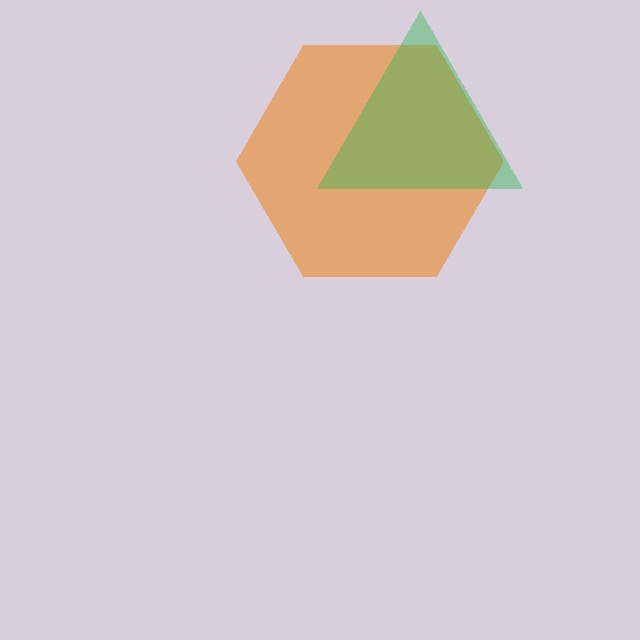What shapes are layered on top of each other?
The layered shapes are: an orange hexagon, a green triangle.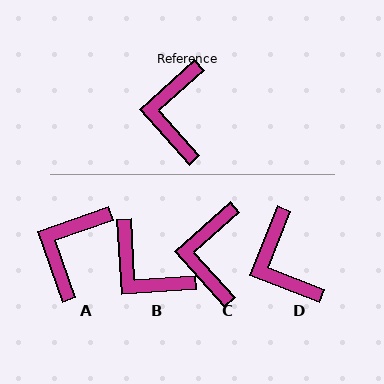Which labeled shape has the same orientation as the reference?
C.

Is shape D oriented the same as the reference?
No, it is off by about 27 degrees.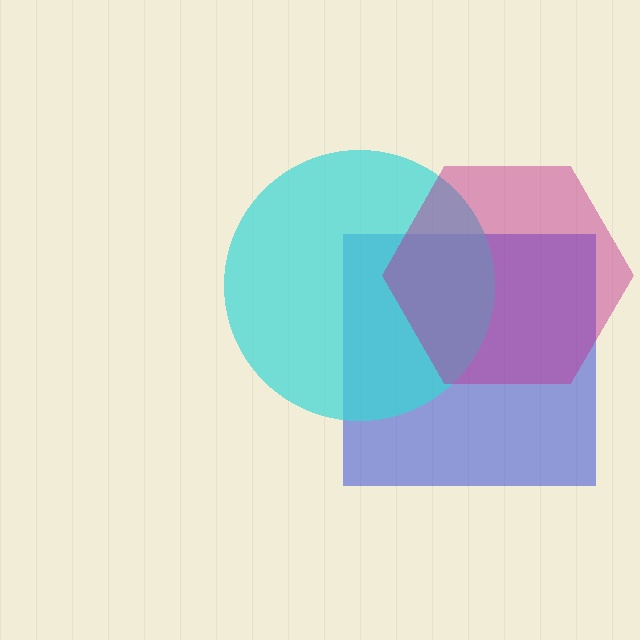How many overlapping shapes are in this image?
There are 3 overlapping shapes in the image.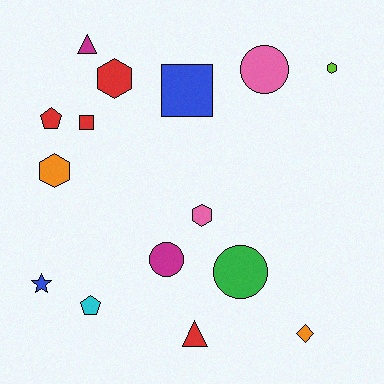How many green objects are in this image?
There is 1 green object.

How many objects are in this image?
There are 15 objects.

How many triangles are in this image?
There are 2 triangles.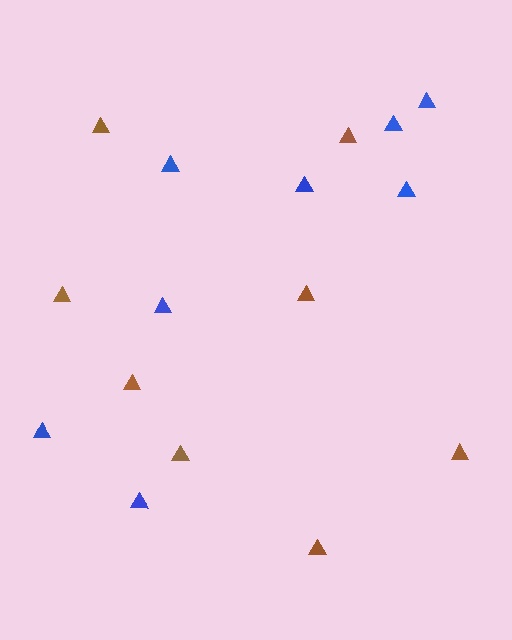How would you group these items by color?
There are 2 groups: one group of blue triangles (8) and one group of brown triangles (8).